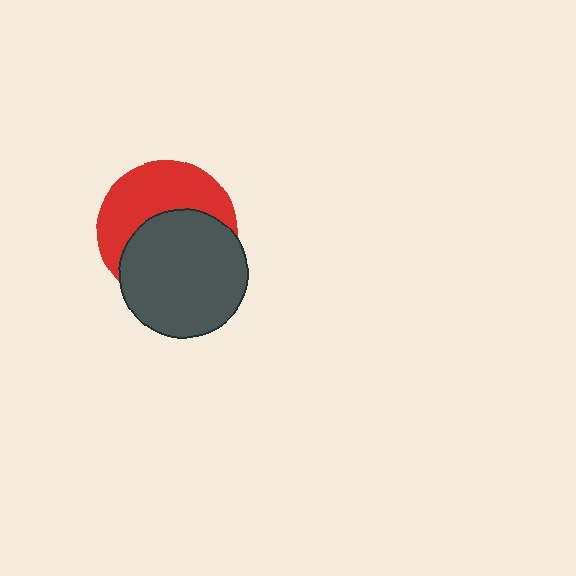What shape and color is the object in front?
The object in front is a dark gray circle.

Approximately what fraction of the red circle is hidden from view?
Roughly 53% of the red circle is hidden behind the dark gray circle.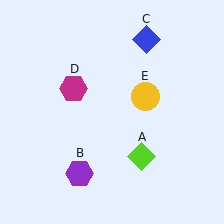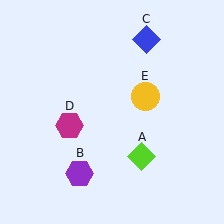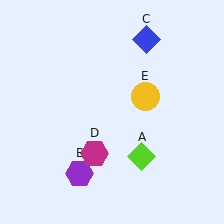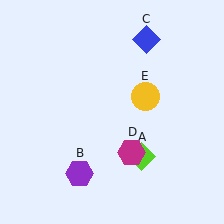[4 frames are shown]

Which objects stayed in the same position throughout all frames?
Lime diamond (object A) and purple hexagon (object B) and blue diamond (object C) and yellow circle (object E) remained stationary.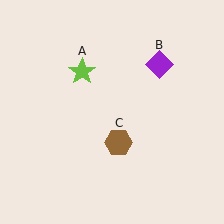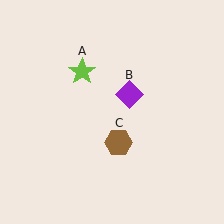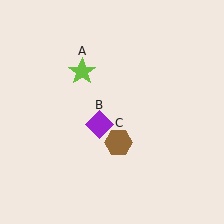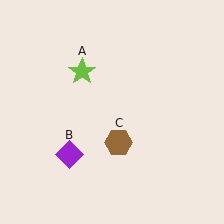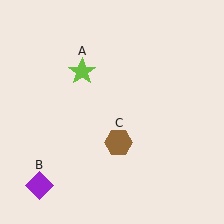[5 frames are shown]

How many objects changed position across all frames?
1 object changed position: purple diamond (object B).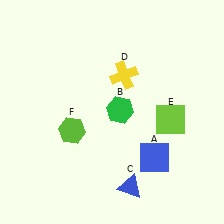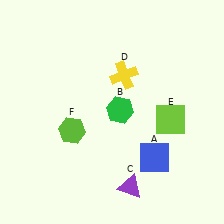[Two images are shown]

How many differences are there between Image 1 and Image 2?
There is 1 difference between the two images.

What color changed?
The triangle (C) changed from blue in Image 1 to purple in Image 2.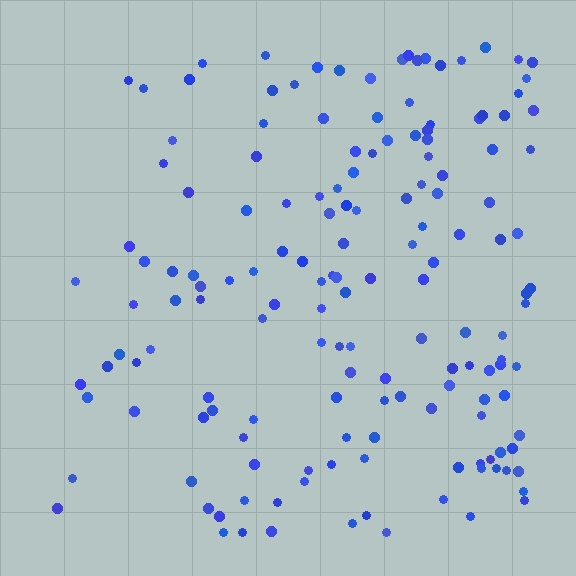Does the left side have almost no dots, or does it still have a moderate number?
Still a moderate number, just noticeably fewer than the right.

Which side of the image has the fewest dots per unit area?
The left.